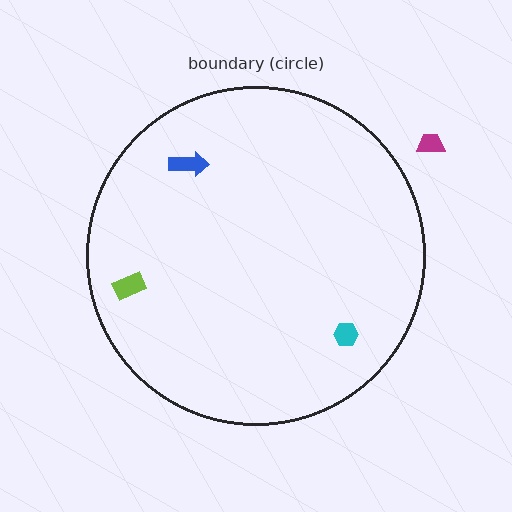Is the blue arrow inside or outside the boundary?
Inside.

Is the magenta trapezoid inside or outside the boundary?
Outside.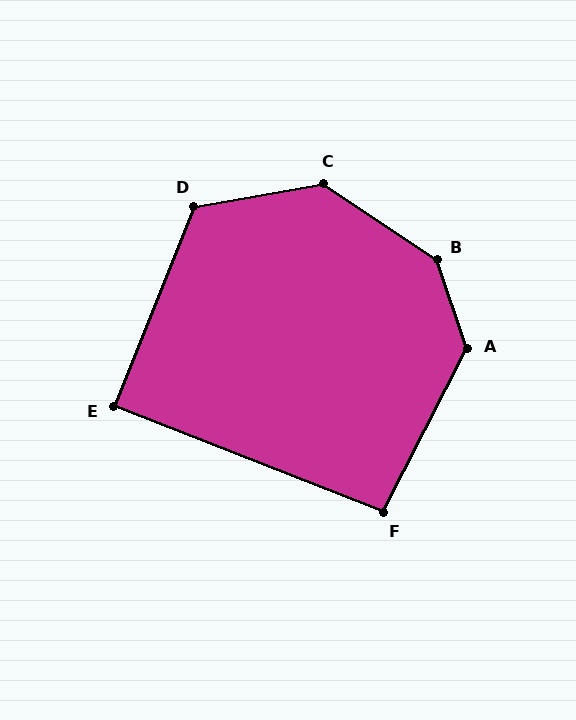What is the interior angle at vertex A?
Approximately 134 degrees (obtuse).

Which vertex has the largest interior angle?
B, at approximately 143 degrees.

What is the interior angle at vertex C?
Approximately 136 degrees (obtuse).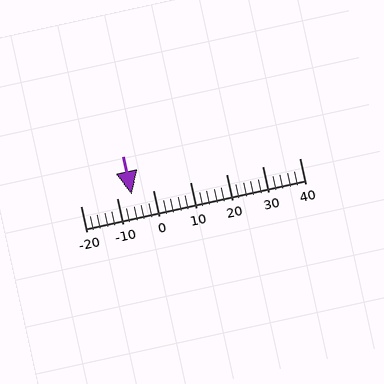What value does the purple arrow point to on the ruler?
The purple arrow points to approximately -6.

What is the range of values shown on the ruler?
The ruler shows values from -20 to 40.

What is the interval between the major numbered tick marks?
The major tick marks are spaced 10 units apart.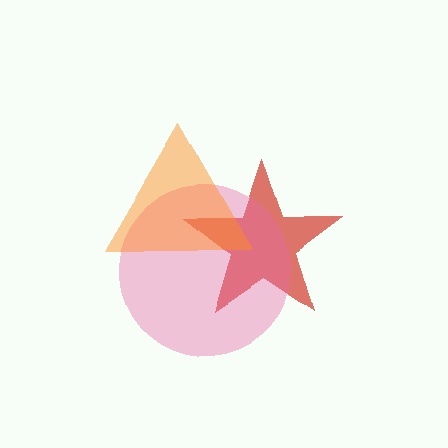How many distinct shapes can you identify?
There are 3 distinct shapes: a red star, a pink circle, an orange triangle.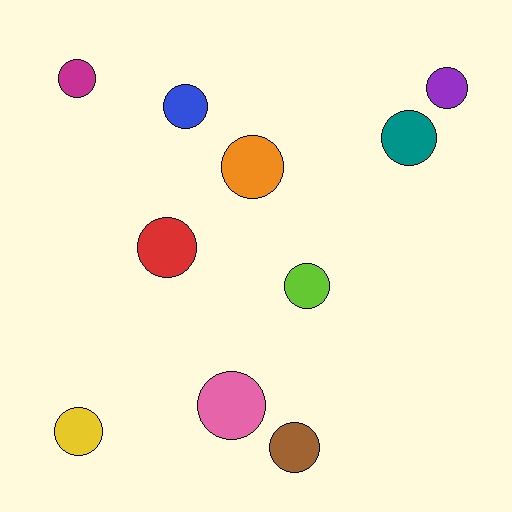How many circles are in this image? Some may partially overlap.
There are 10 circles.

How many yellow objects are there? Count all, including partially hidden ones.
There is 1 yellow object.